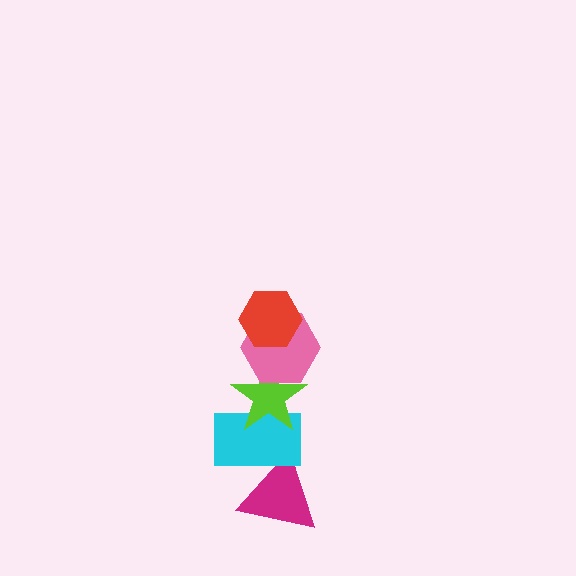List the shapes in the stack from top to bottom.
From top to bottom: the red hexagon, the pink hexagon, the lime star, the cyan rectangle, the magenta triangle.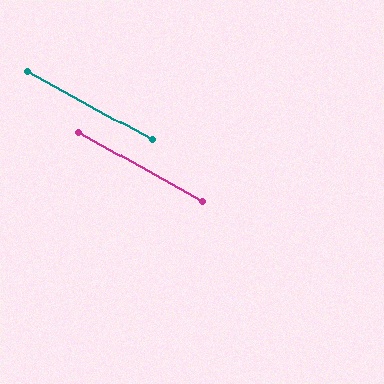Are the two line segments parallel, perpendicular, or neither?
Parallel — their directions differ by only 0.2°.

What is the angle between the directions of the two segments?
Approximately 0 degrees.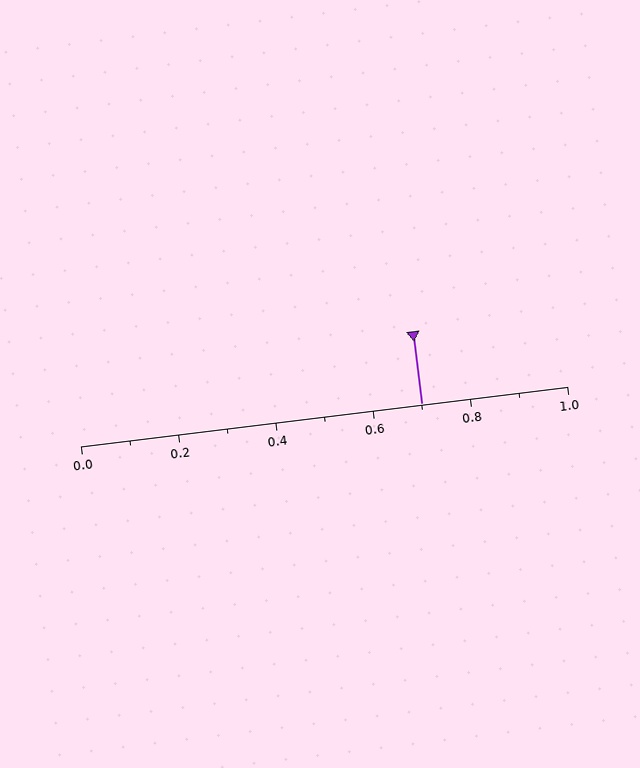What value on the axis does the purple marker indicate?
The marker indicates approximately 0.7.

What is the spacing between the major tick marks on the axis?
The major ticks are spaced 0.2 apart.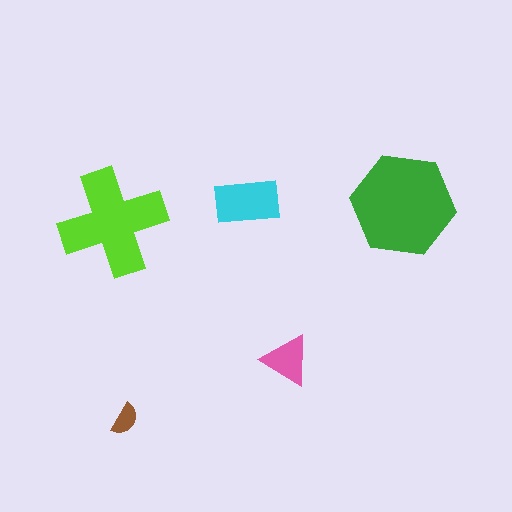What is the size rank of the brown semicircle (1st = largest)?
5th.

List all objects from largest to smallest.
The green hexagon, the lime cross, the cyan rectangle, the pink triangle, the brown semicircle.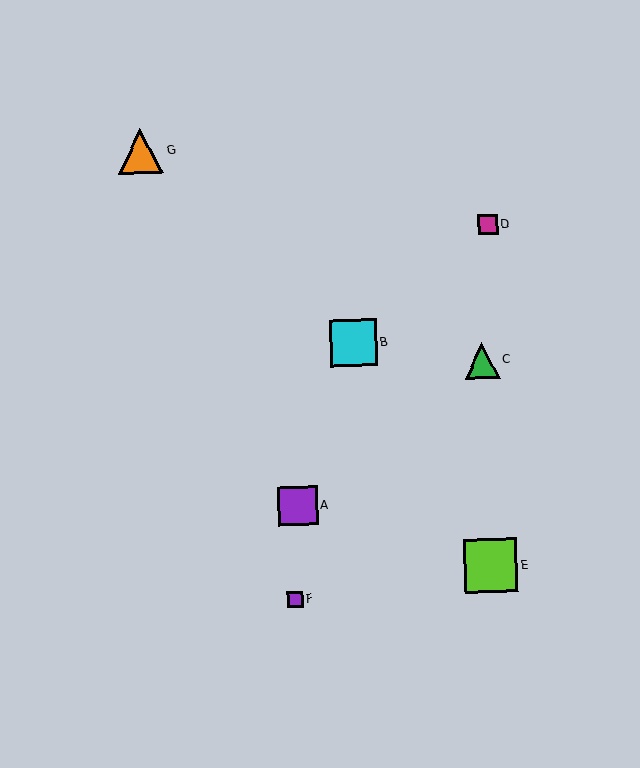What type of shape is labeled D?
Shape D is a magenta square.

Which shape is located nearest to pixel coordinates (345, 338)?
The cyan square (labeled B) at (354, 343) is nearest to that location.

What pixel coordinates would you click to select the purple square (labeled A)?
Click at (298, 506) to select the purple square A.